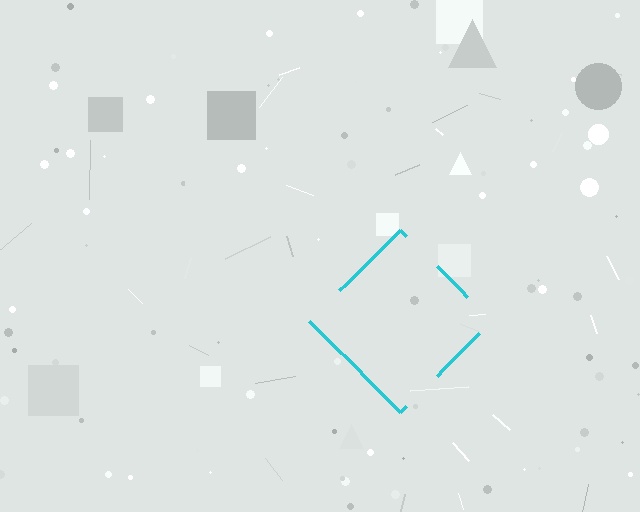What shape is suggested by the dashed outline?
The dashed outline suggests a diamond.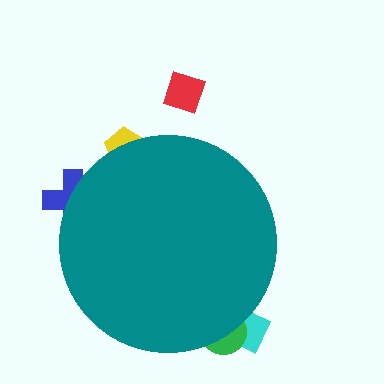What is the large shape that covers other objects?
A teal circle.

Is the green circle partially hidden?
Yes, the green circle is partially hidden behind the teal circle.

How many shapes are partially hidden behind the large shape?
4 shapes are partially hidden.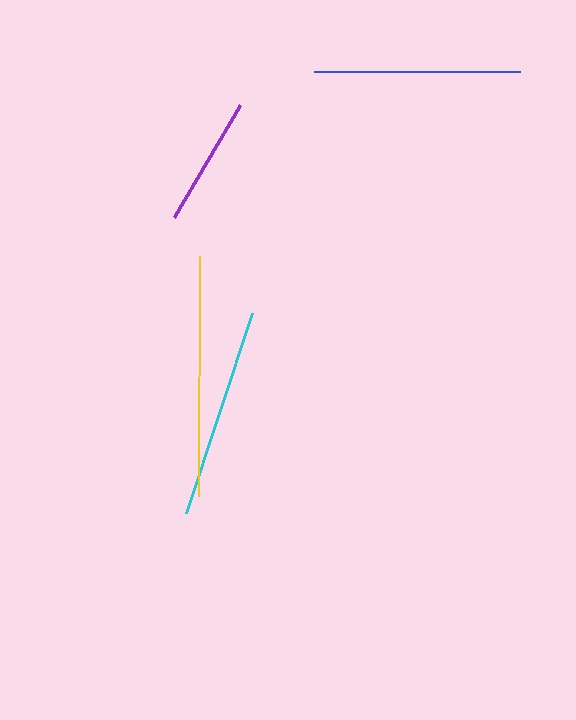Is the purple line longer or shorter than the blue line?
The blue line is longer than the purple line.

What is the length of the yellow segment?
The yellow segment is approximately 240 pixels long.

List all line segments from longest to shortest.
From longest to shortest: yellow, cyan, blue, purple.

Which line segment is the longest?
The yellow line is the longest at approximately 240 pixels.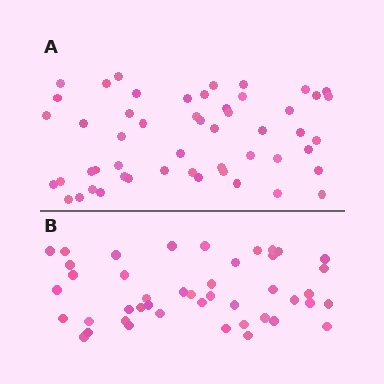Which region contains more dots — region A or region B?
Region A (the top region) has more dots.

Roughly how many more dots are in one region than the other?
Region A has roughly 8 or so more dots than region B.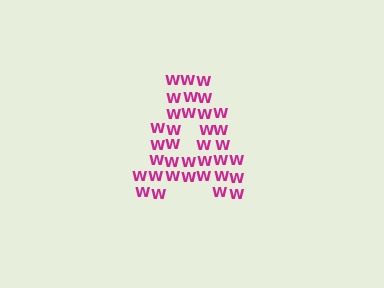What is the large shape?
The large shape is the letter A.